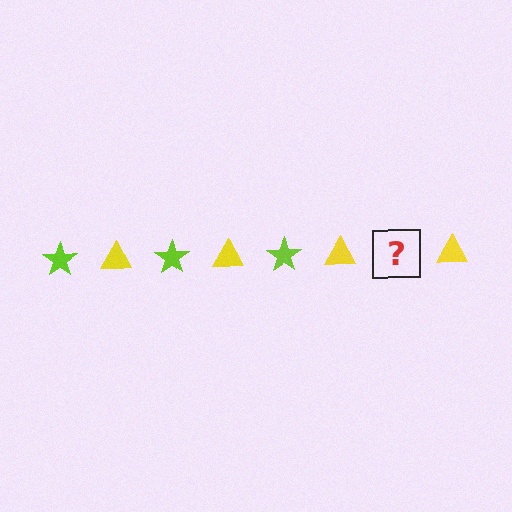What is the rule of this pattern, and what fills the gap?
The rule is that the pattern alternates between lime star and yellow triangle. The gap should be filled with a lime star.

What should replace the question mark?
The question mark should be replaced with a lime star.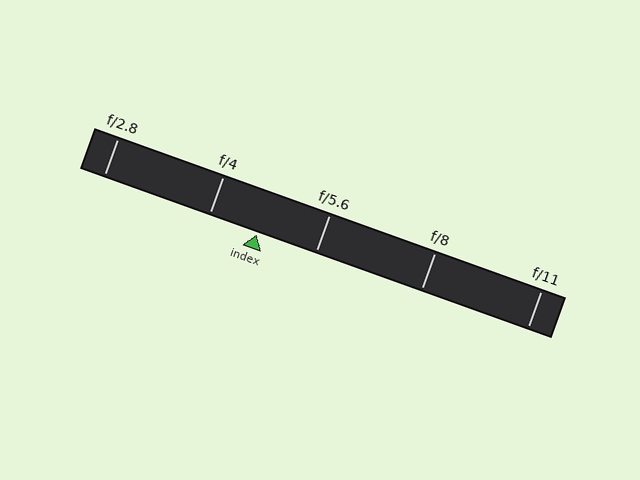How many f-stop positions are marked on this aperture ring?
There are 5 f-stop positions marked.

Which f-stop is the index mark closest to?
The index mark is closest to f/4.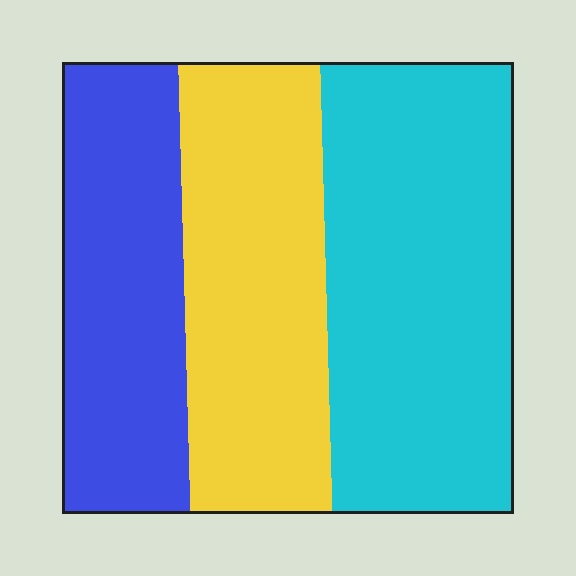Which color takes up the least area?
Blue, at roughly 25%.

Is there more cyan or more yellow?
Cyan.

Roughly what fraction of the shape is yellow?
Yellow takes up about one third (1/3) of the shape.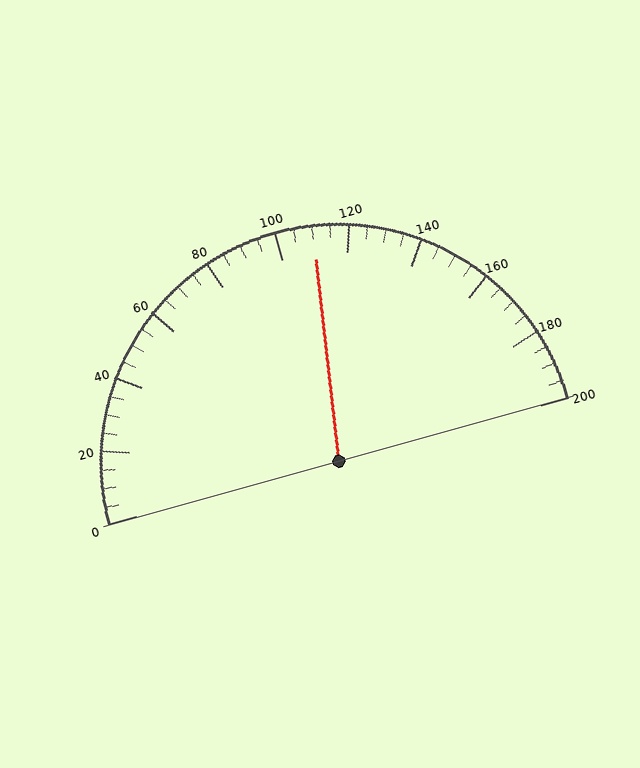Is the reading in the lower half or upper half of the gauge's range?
The reading is in the upper half of the range (0 to 200).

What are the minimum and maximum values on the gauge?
The gauge ranges from 0 to 200.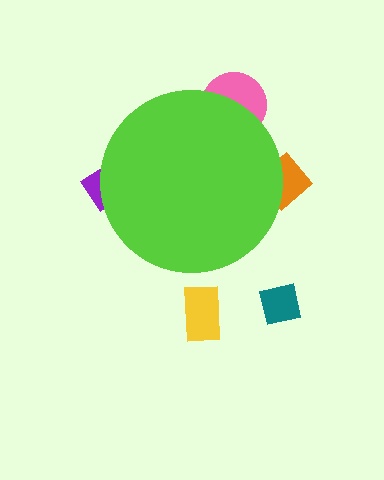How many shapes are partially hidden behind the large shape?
4 shapes are partially hidden.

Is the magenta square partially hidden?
Yes, the magenta square is partially hidden behind the lime circle.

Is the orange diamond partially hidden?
Yes, the orange diamond is partially hidden behind the lime circle.